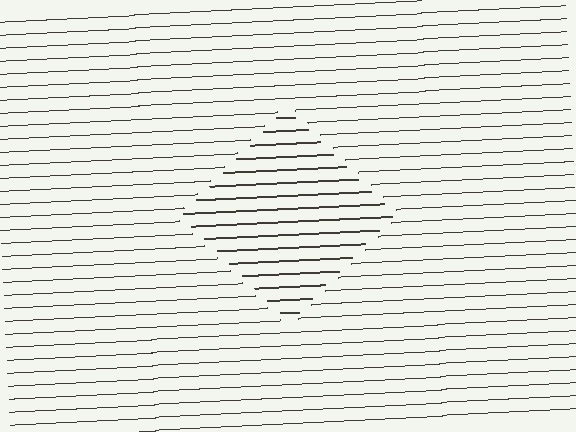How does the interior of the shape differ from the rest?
The interior of the shape contains the same grating, shifted by half a period — the contour is defined by the phase discontinuity where line-ends from the inner and outer gratings abut.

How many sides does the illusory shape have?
4 sides — the line-ends trace a square.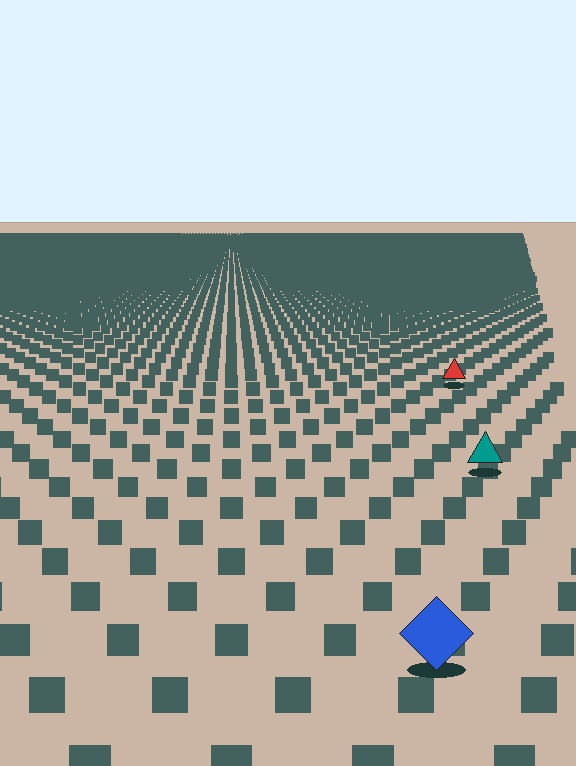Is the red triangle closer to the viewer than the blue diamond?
No. The blue diamond is closer — you can tell from the texture gradient: the ground texture is coarser near it.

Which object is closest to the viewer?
The blue diamond is closest. The texture marks near it are larger and more spread out.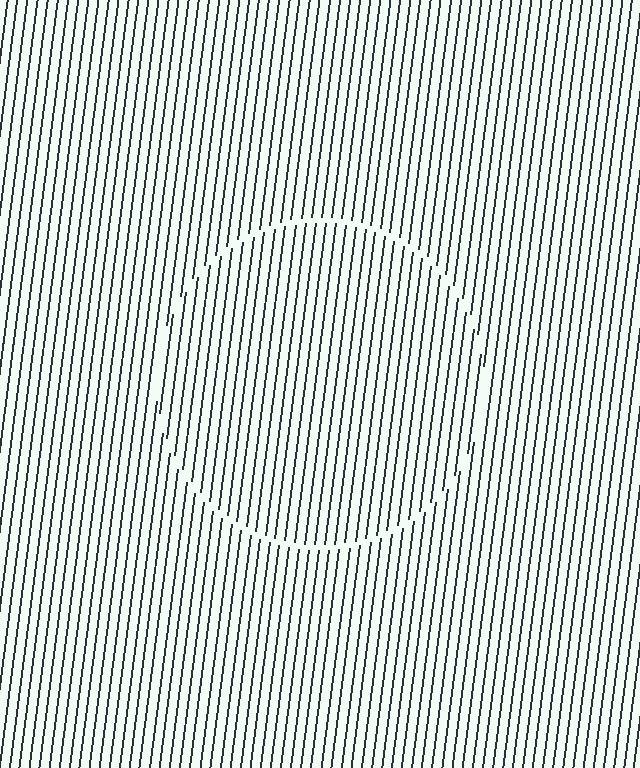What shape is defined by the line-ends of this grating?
An illusory circle. The interior of the shape contains the same grating, shifted by half a period — the contour is defined by the phase discontinuity where line-ends from the inner and outer gratings abut.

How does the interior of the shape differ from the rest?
The interior of the shape contains the same grating, shifted by half a period — the contour is defined by the phase discontinuity where line-ends from the inner and outer gratings abut.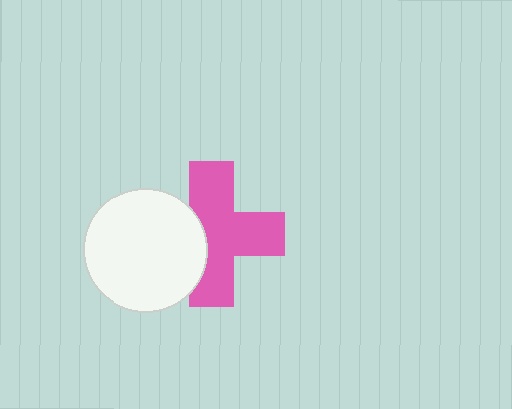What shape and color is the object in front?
The object in front is a white circle.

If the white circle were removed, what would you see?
You would see the complete pink cross.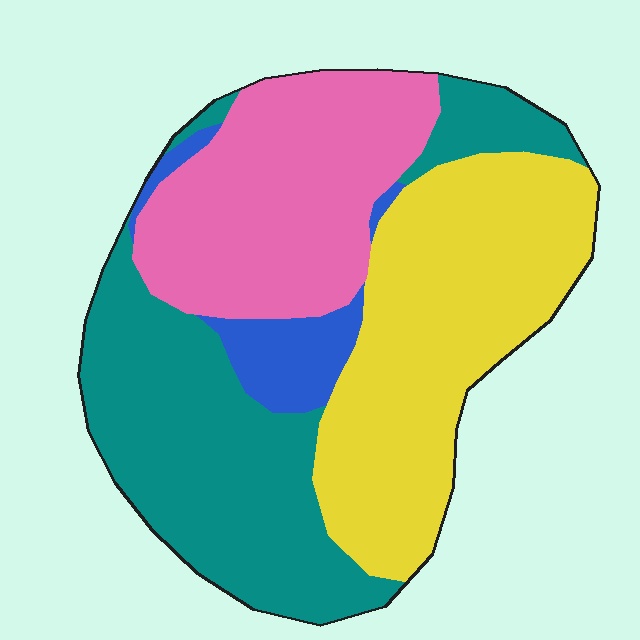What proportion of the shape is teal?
Teal covers 34% of the shape.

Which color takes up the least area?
Blue, at roughly 5%.